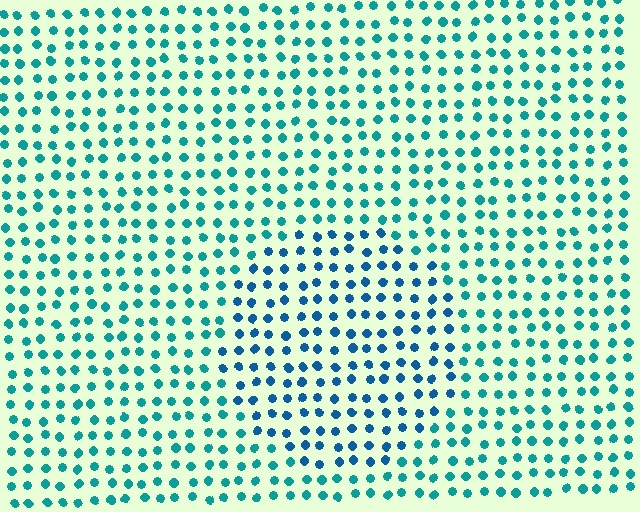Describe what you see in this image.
The image is filled with small teal elements in a uniform arrangement. A circle-shaped region is visible where the elements are tinted to a slightly different hue, forming a subtle color boundary.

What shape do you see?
I see a circle.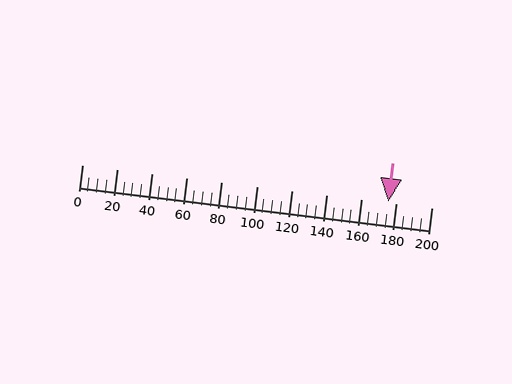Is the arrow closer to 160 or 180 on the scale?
The arrow is closer to 180.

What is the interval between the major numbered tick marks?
The major tick marks are spaced 20 units apart.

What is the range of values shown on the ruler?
The ruler shows values from 0 to 200.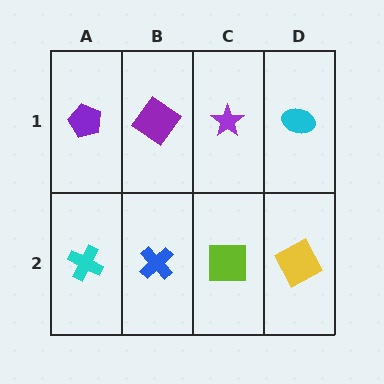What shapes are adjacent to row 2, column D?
A cyan ellipse (row 1, column D), a lime square (row 2, column C).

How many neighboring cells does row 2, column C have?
3.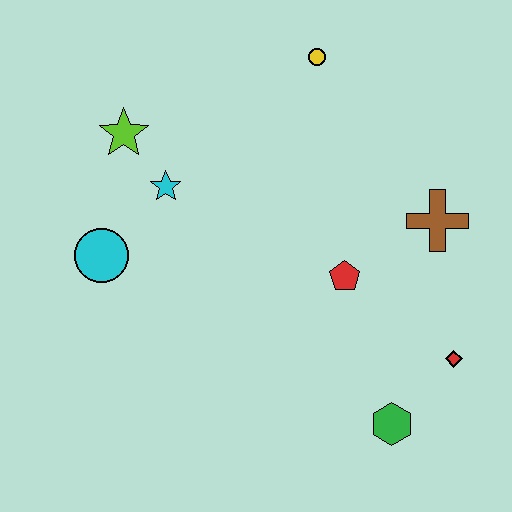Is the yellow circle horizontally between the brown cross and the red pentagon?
No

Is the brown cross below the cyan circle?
No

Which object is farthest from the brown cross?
The cyan circle is farthest from the brown cross.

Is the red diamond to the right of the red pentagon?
Yes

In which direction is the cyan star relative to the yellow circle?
The cyan star is to the left of the yellow circle.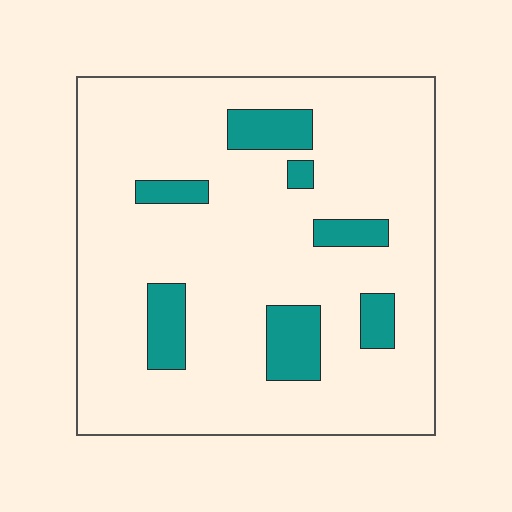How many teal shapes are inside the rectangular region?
7.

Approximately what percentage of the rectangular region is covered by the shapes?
Approximately 15%.